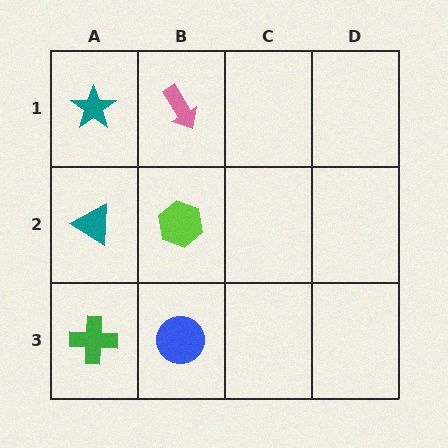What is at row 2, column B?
A lime hexagon.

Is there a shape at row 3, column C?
No, that cell is empty.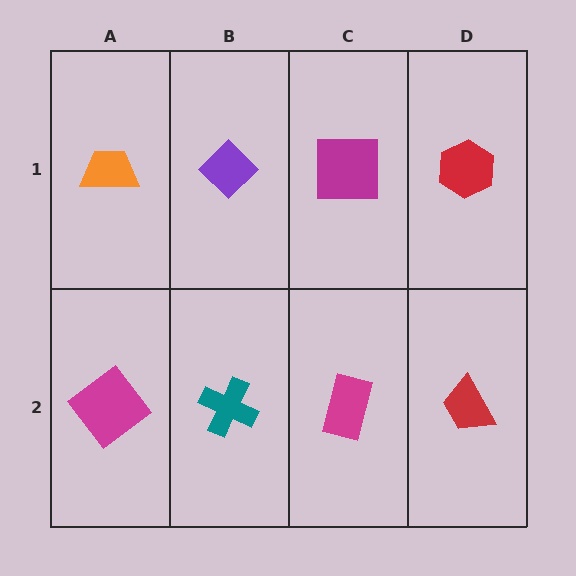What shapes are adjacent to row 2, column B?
A purple diamond (row 1, column B), a magenta diamond (row 2, column A), a magenta rectangle (row 2, column C).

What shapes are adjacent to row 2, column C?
A magenta square (row 1, column C), a teal cross (row 2, column B), a red trapezoid (row 2, column D).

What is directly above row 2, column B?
A purple diamond.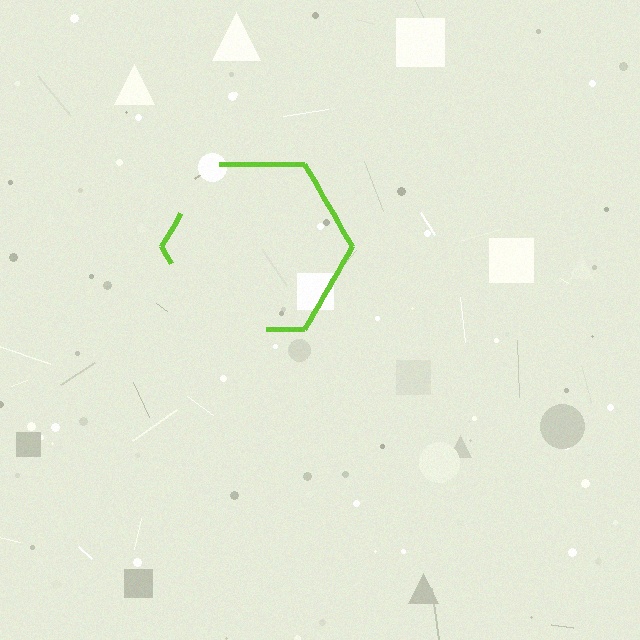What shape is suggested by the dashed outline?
The dashed outline suggests a hexagon.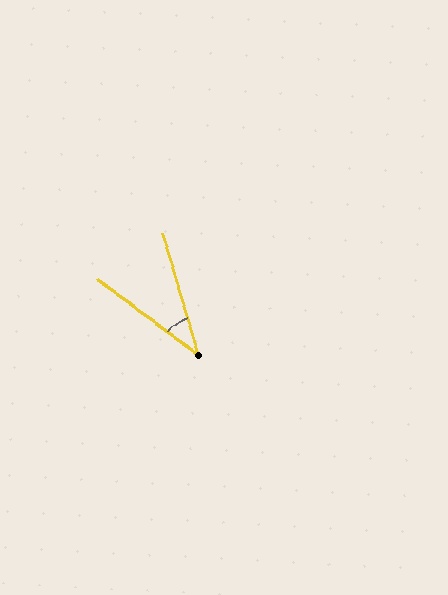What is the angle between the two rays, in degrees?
Approximately 37 degrees.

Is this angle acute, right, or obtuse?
It is acute.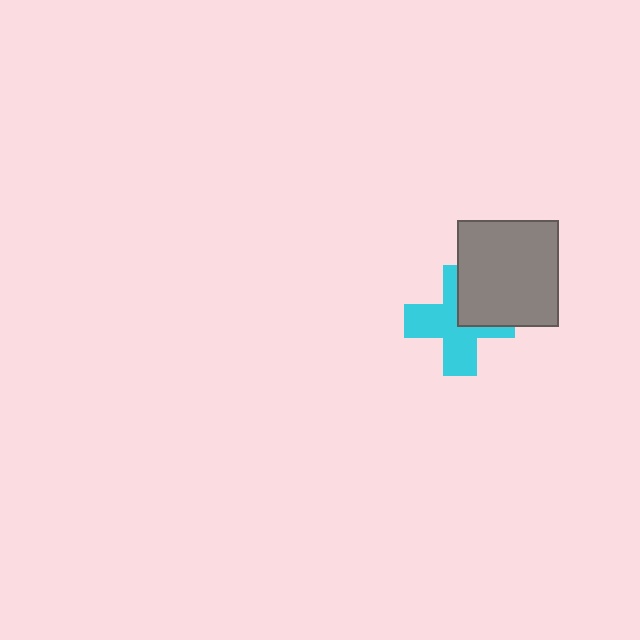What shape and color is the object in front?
The object in front is a gray rectangle.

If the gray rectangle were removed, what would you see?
You would see the complete cyan cross.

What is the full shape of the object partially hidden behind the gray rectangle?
The partially hidden object is a cyan cross.